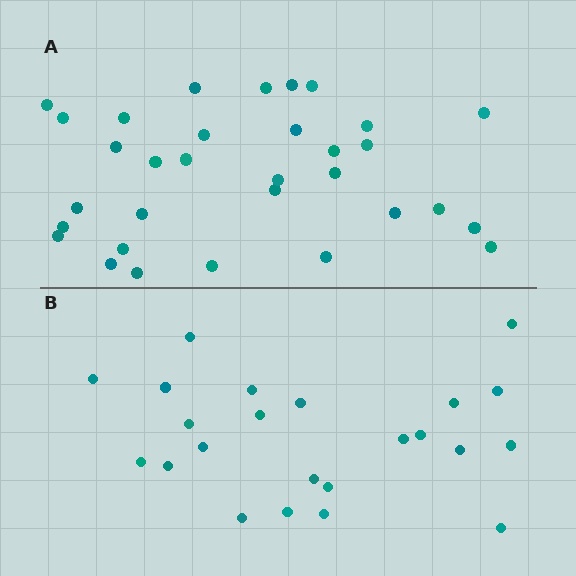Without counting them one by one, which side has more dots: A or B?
Region A (the top region) has more dots.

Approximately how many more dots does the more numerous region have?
Region A has roughly 8 or so more dots than region B.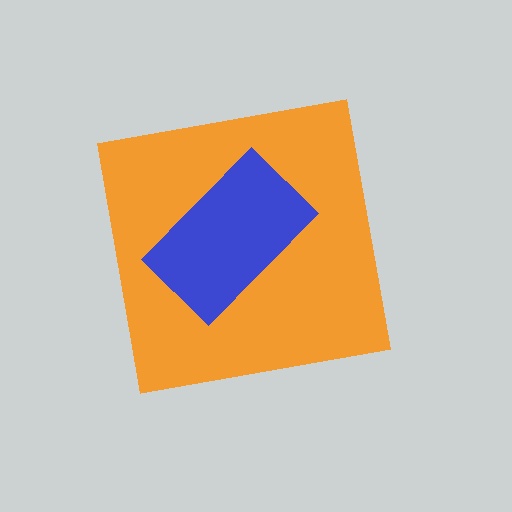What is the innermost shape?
The blue rectangle.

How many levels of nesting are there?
2.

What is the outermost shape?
The orange square.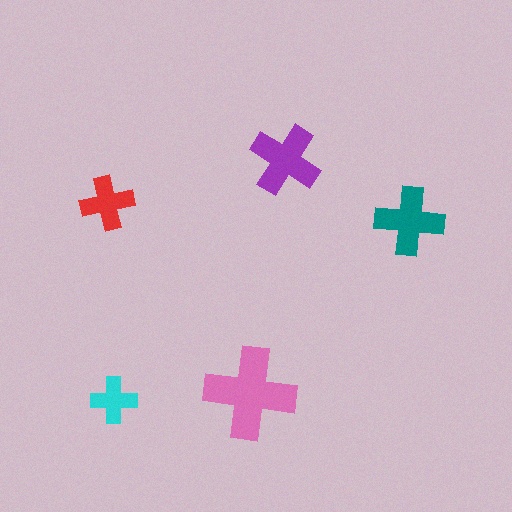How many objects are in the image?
There are 5 objects in the image.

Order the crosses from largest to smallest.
the pink one, the purple one, the teal one, the red one, the cyan one.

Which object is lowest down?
The cyan cross is bottommost.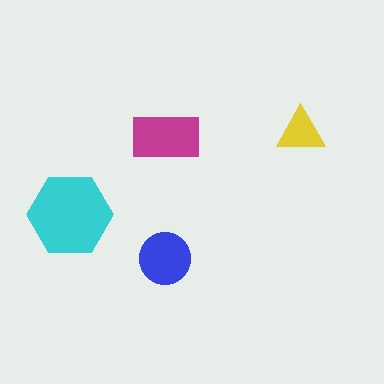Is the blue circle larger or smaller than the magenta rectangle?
Smaller.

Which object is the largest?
The cyan hexagon.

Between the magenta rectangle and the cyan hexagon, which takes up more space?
The cyan hexagon.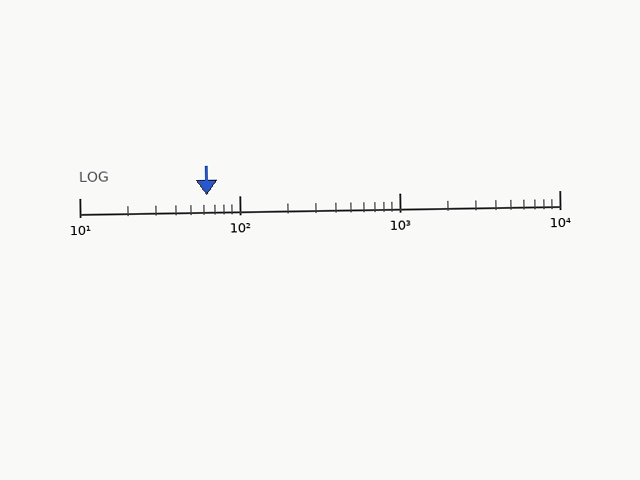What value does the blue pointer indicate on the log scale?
The pointer indicates approximately 63.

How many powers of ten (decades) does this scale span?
The scale spans 3 decades, from 10 to 10000.